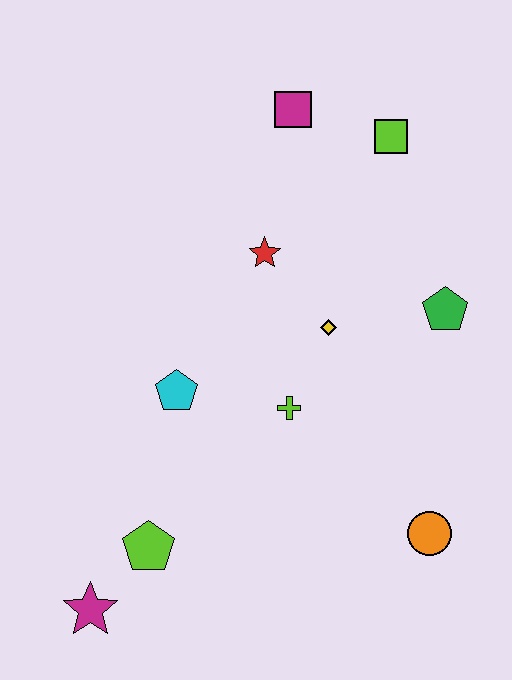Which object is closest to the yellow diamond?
The lime cross is closest to the yellow diamond.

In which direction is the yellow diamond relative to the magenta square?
The yellow diamond is below the magenta square.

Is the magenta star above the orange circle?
No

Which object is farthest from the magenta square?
The magenta star is farthest from the magenta square.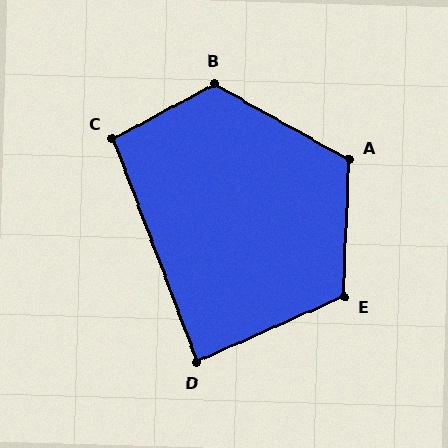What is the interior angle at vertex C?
Approximately 98 degrees (obtuse).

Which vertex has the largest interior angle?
B, at approximately 122 degrees.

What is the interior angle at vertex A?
Approximately 117 degrees (obtuse).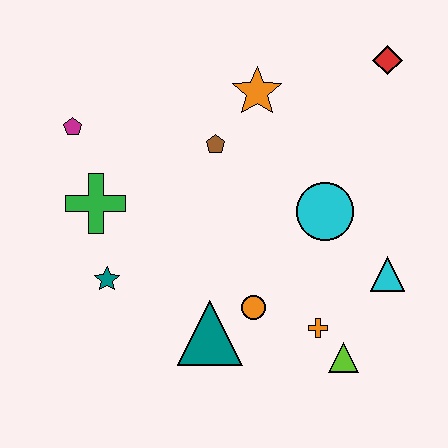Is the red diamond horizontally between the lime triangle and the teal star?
No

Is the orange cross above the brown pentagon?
No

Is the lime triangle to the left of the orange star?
No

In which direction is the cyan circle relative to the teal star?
The cyan circle is to the right of the teal star.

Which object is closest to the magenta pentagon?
The green cross is closest to the magenta pentagon.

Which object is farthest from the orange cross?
The magenta pentagon is farthest from the orange cross.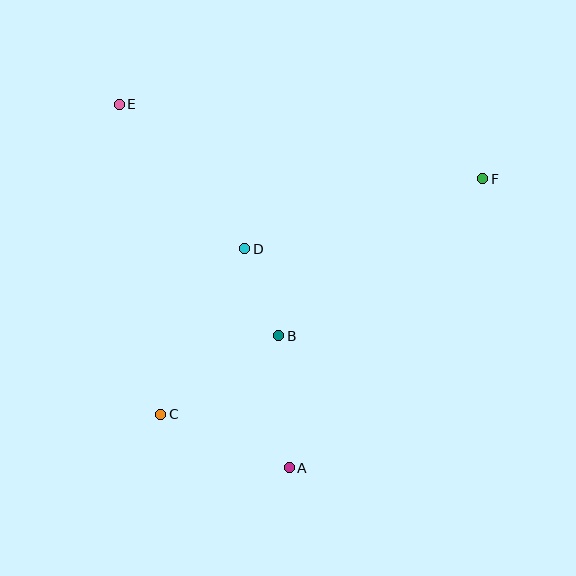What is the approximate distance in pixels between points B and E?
The distance between B and E is approximately 281 pixels.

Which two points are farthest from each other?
Points A and E are farthest from each other.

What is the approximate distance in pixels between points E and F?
The distance between E and F is approximately 371 pixels.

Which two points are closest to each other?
Points B and D are closest to each other.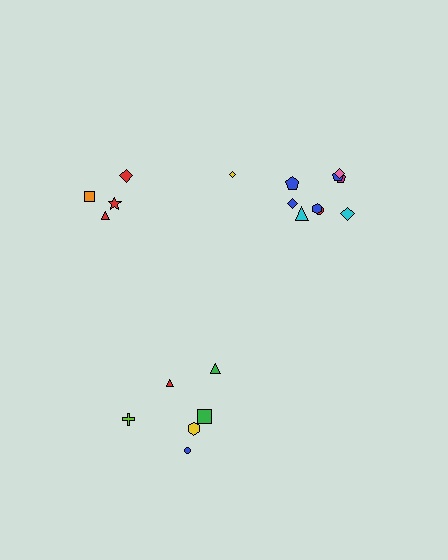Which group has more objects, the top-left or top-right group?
The top-right group.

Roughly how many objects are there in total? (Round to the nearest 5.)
Roughly 20 objects in total.